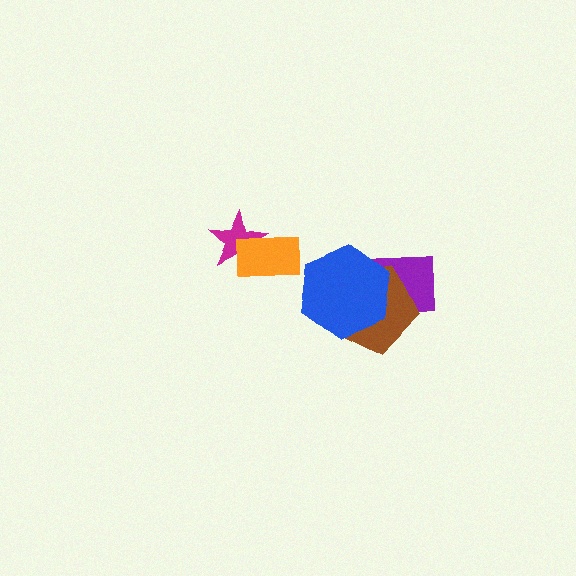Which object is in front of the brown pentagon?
The blue hexagon is in front of the brown pentagon.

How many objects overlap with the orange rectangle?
1 object overlaps with the orange rectangle.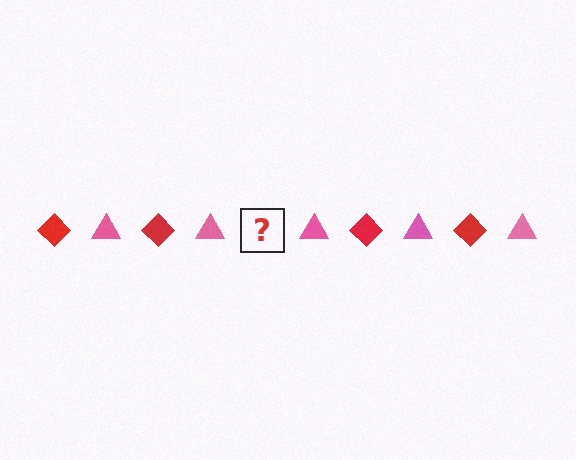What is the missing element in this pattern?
The missing element is a red diamond.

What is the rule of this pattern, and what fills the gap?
The rule is that the pattern alternates between red diamond and pink triangle. The gap should be filled with a red diamond.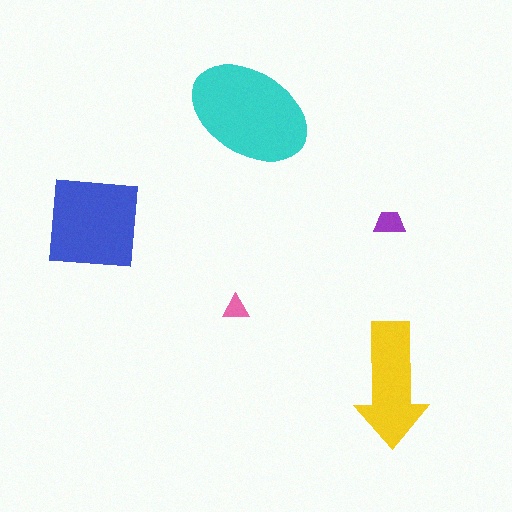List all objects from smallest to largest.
The pink triangle, the purple trapezoid, the yellow arrow, the blue square, the cyan ellipse.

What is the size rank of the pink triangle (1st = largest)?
5th.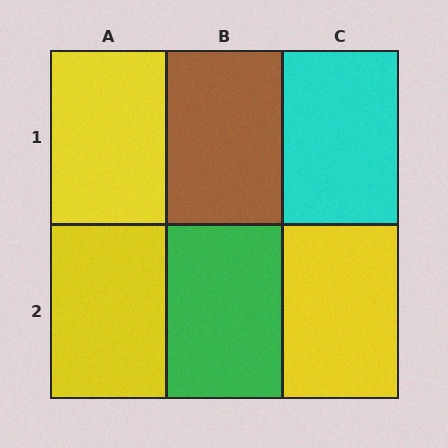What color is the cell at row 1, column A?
Yellow.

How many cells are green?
1 cell is green.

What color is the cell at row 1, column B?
Brown.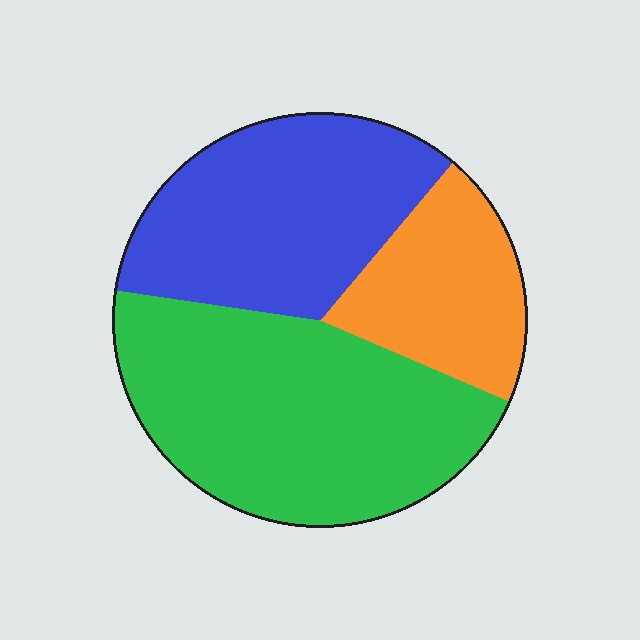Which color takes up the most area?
Green, at roughly 45%.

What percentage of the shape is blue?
Blue takes up about one third (1/3) of the shape.